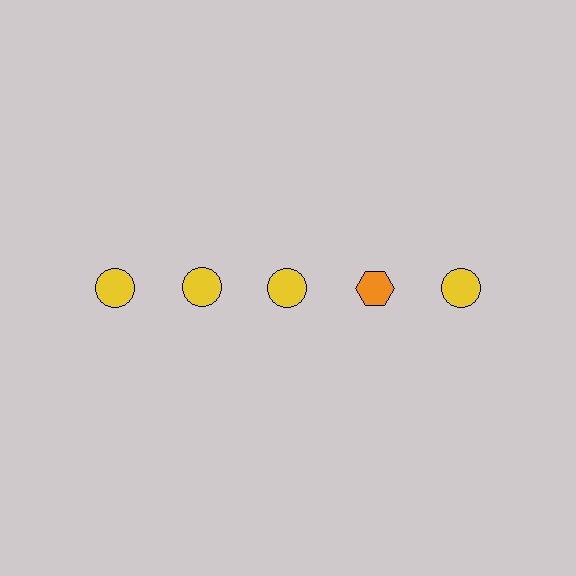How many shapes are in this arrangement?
There are 5 shapes arranged in a grid pattern.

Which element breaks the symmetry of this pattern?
The orange hexagon in the top row, second from right column breaks the symmetry. All other shapes are yellow circles.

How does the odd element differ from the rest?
It differs in both color (orange instead of yellow) and shape (hexagon instead of circle).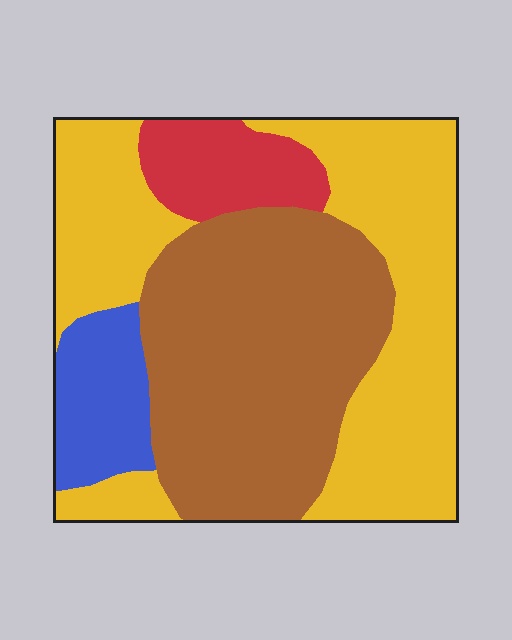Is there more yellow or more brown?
Yellow.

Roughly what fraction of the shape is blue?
Blue covers roughly 10% of the shape.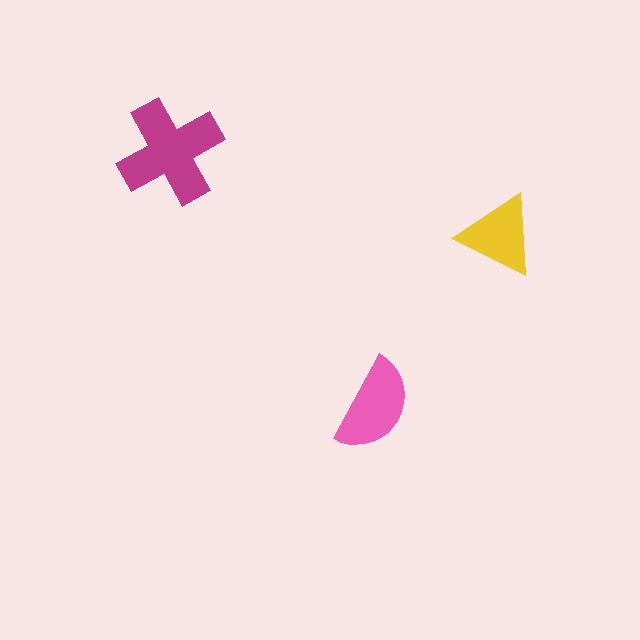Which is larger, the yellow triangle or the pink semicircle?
The pink semicircle.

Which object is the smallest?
The yellow triangle.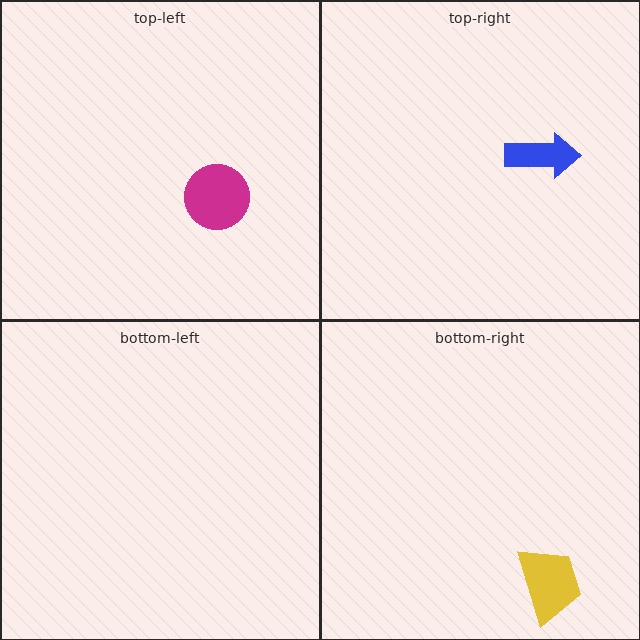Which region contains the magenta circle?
The top-left region.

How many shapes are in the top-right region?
1.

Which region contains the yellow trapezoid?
The bottom-right region.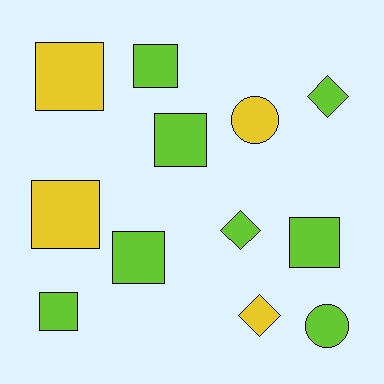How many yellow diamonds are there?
There is 1 yellow diamond.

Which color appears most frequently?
Lime, with 8 objects.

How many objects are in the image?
There are 12 objects.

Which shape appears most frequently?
Square, with 7 objects.